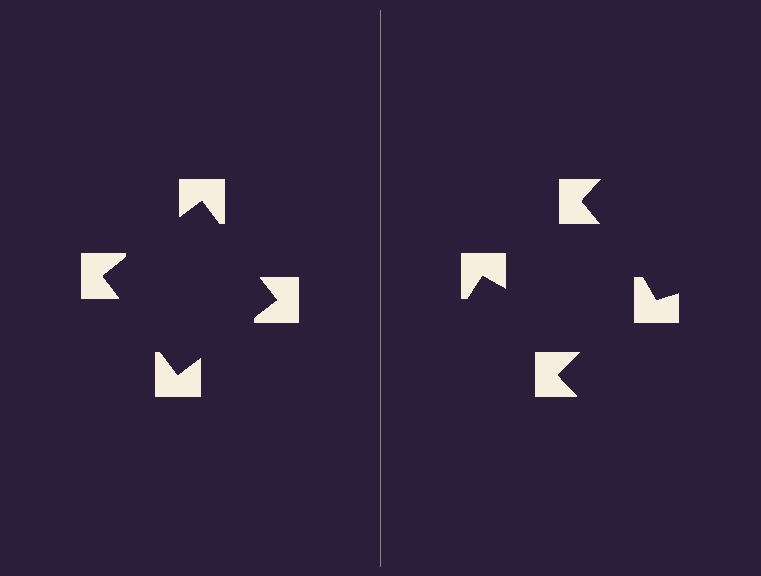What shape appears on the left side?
An illusory square.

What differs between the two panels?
The notched squares are positioned identically on both sides; only the wedge orientations differ. On the left they align to a square; on the right they are misaligned.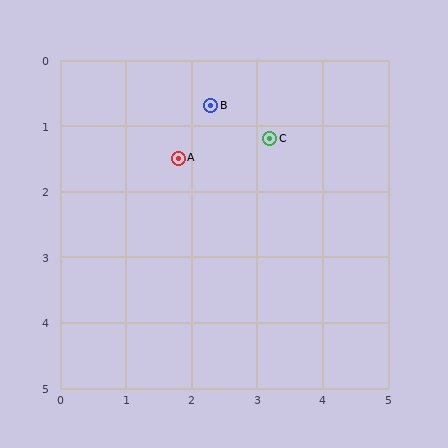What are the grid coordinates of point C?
Point C is at approximately (3.2, 1.2).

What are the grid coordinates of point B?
Point B is at approximately (2.3, 0.7).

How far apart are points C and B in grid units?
Points C and B are about 1.0 grid units apart.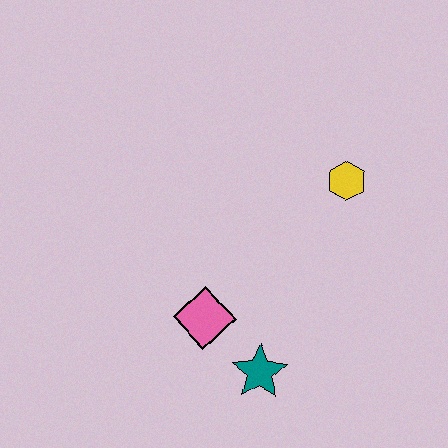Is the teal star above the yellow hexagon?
No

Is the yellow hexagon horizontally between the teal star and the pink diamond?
No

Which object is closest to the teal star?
The pink diamond is closest to the teal star.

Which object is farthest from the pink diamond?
The yellow hexagon is farthest from the pink diamond.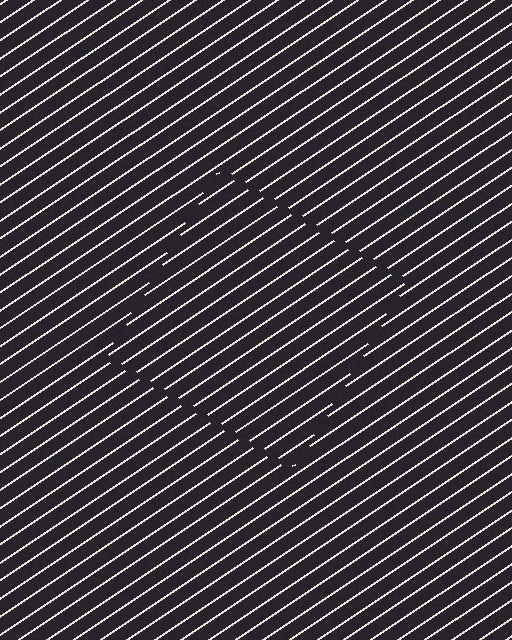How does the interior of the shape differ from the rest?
The interior of the shape contains the same grating, shifted by half a period — the contour is defined by the phase discontinuity where line-ends from the inner and outer gratings abut.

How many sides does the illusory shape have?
4 sides — the line-ends trace a square.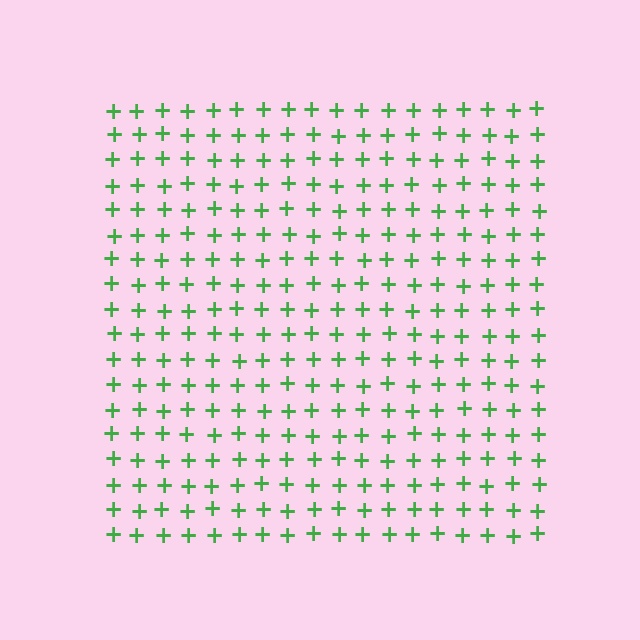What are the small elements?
The small elements are plus signs.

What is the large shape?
The large shape is a square.